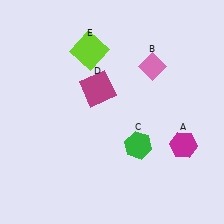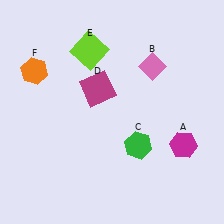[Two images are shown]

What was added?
An orange hexagon (F) was added in Image 2.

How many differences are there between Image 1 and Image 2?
There is 1 difference between the two images.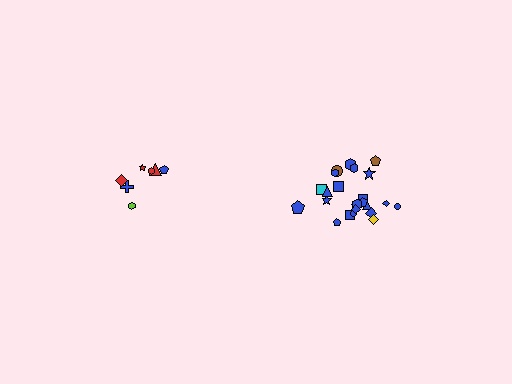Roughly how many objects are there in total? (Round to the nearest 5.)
Roughly 30 objects in total.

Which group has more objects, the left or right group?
The right group.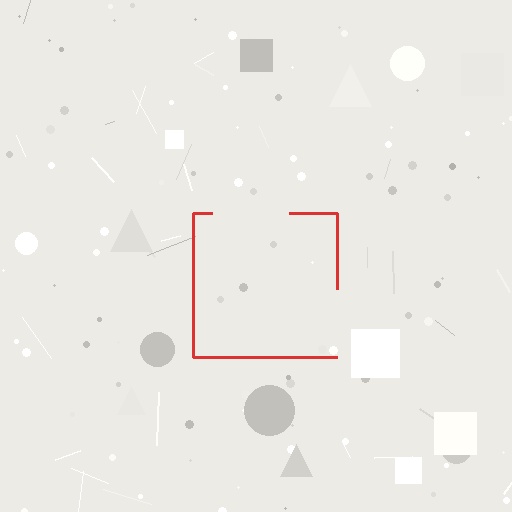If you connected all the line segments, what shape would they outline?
They would outline a square.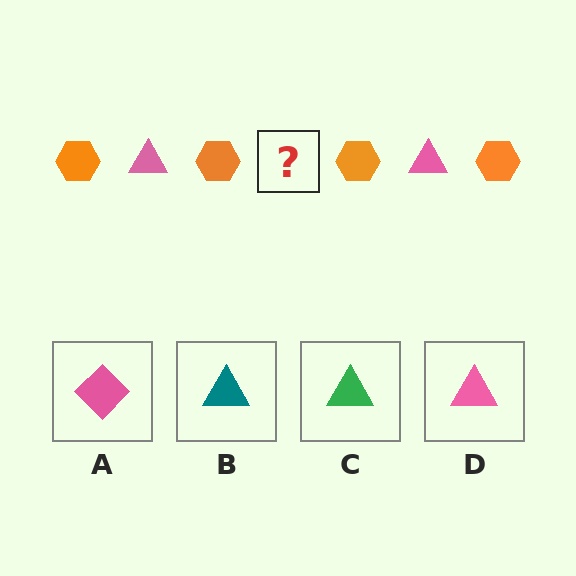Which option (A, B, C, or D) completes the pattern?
D.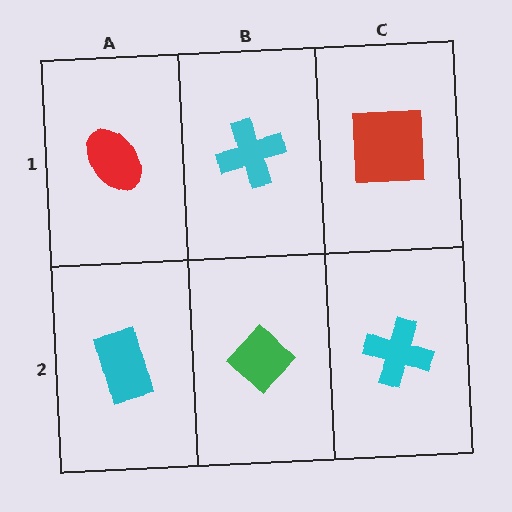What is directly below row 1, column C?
A cyan cross.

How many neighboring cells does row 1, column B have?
3.